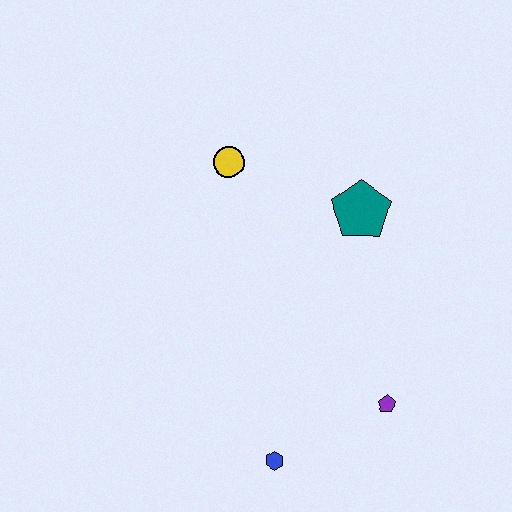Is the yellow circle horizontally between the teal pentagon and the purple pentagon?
No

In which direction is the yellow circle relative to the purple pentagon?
The yellow circle is above the purple pentagon.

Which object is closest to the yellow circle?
The teal pentagon is closest to the yellow circle.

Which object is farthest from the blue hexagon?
The yellow circle is farthest from the blue hexagon.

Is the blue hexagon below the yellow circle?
Yes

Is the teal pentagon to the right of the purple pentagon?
No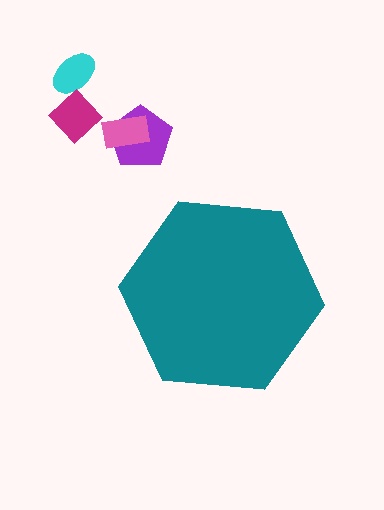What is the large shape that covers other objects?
A teal hexagon.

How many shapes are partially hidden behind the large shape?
0 shapes are partially hidden.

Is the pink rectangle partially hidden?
No, the pink rectangle is fully visible.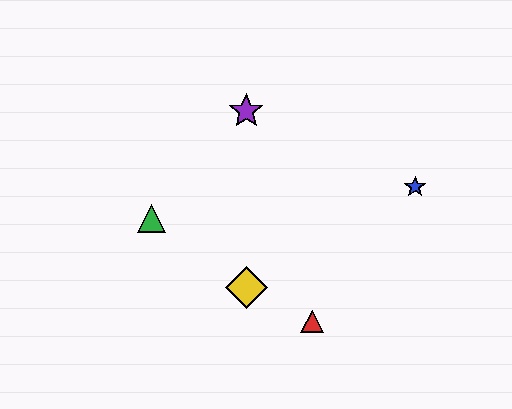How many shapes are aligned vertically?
2 shapes (the yellow diamond, the purple star) are aligned vertically.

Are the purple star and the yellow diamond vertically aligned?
Yes, both are at x≈246.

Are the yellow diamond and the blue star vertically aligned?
No, the yellow diamond is at x≈246 and the blue star is at x≈415.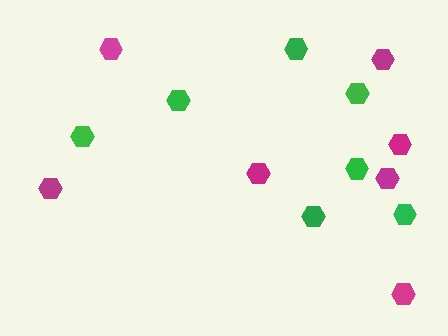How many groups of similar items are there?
There are 2 groups: one group of green hexagons (7) and one group of magenta hexagons (7).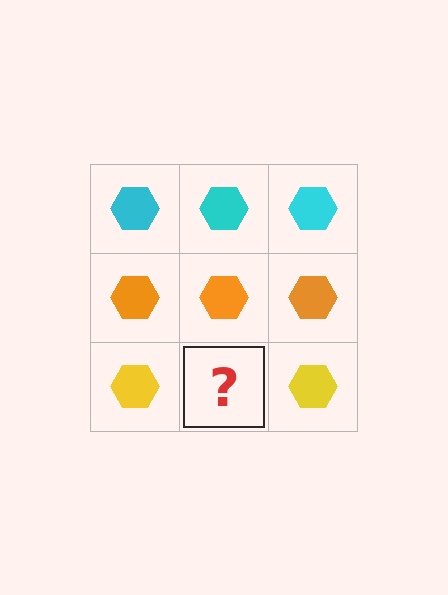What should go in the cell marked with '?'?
The missing cell should contain a yellow hexagon.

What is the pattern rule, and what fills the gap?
The rule is that each row has a consistent color. The gap should be filled with a yellow hexagon.